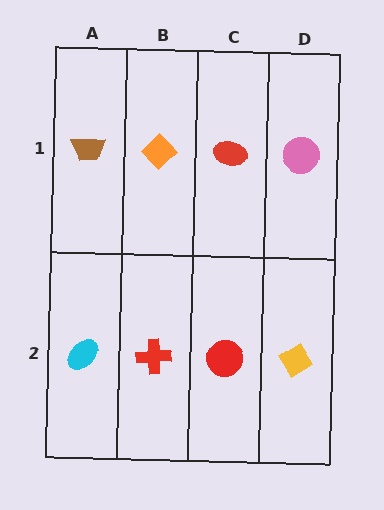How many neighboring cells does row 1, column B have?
3.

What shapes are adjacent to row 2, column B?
An orange diamond (row 1, column B), a cyan ellipse (row 2, column A), a red circle (row 2, column C).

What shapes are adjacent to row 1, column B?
A red cross (row 2, column B), a brown trapezoid (row 1, column A), a red ellipse (row 1, column C).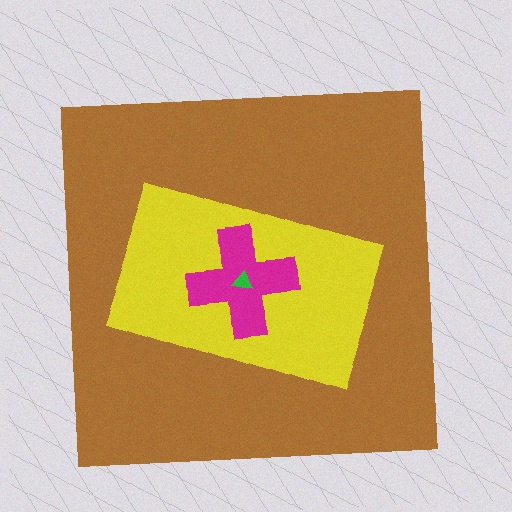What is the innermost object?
The green triangle.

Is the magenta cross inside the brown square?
Yes.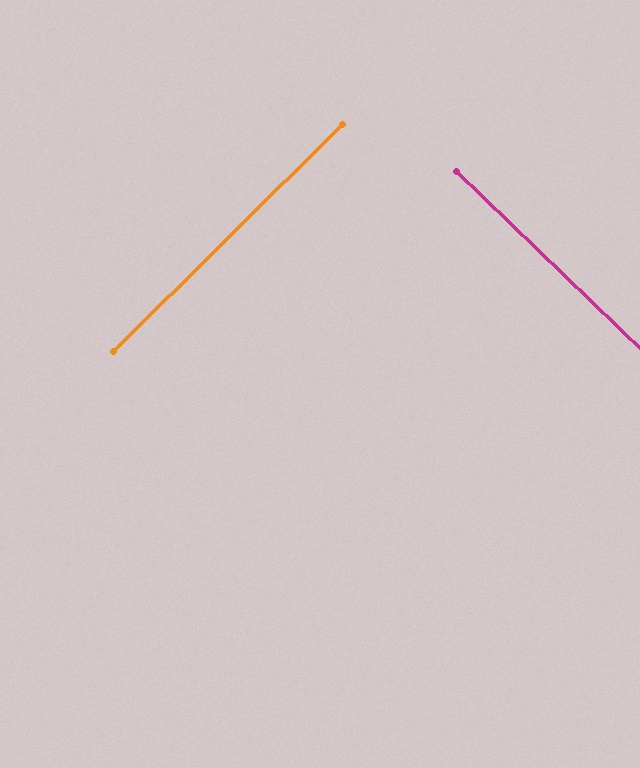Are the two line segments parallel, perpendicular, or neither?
Perpendicular — they meet at approximately 89°.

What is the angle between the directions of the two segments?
Approximately 89 degrees.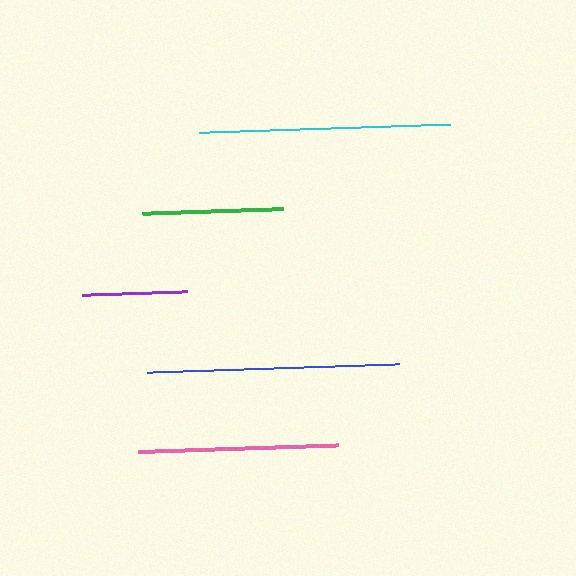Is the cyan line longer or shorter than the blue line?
The blue line is longer than the cyan line.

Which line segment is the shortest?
The purple line is the shortest at approximately 105 pixels.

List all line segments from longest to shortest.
From longest to shortest: blue, cyan, pink, green, purple.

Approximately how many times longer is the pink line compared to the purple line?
The pink line is approximately 1.9 times the length of the purple line.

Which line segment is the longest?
The blue line is the longest at approximately 253 pixels.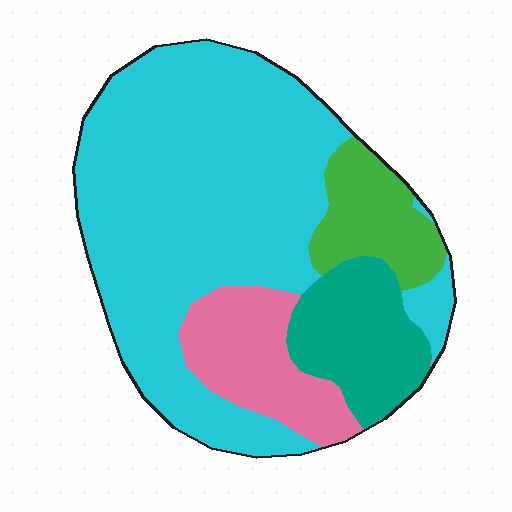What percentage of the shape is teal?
Teal covers roughly 15% of the shape.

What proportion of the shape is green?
Green takes up about one tenth (1/10) of the shape.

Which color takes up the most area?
Cyan, at roughly 60%.